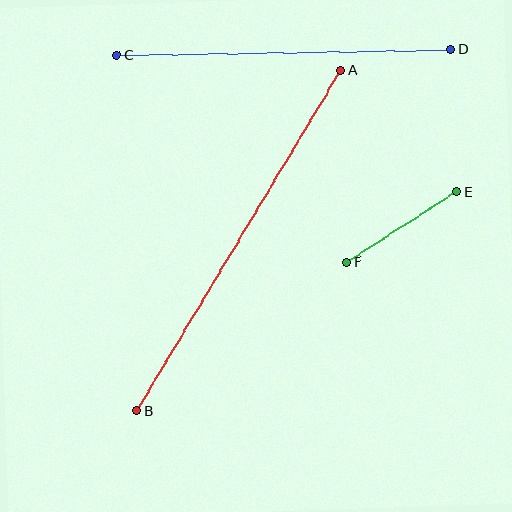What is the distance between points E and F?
The distance is approximately 130 pixels.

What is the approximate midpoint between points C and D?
The midpoint is at approximately (284, 53) pixels.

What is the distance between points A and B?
The distance is approximately 397 pixels.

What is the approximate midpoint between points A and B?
The midpoint is at approximately (239, 240) pixels.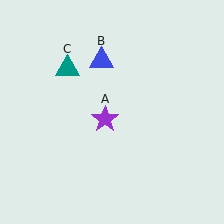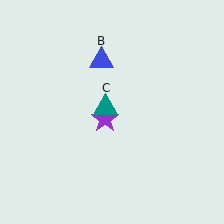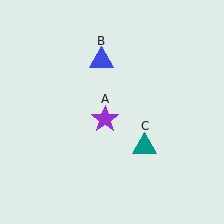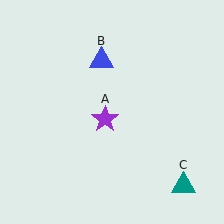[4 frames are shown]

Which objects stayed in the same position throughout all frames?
Purple star (object A) and blue triangle (object B) remained stationary.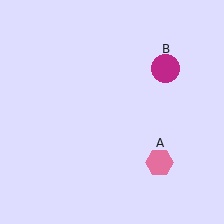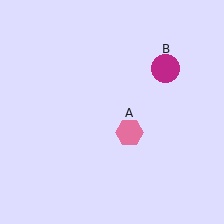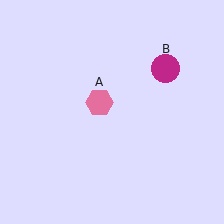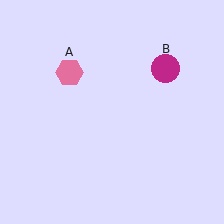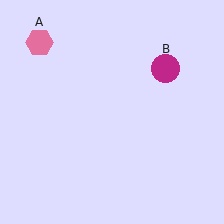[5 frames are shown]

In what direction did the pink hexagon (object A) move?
The pink hexagon (object A) moved up and to the left.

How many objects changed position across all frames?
1 object changed position: pink hexagon (object A).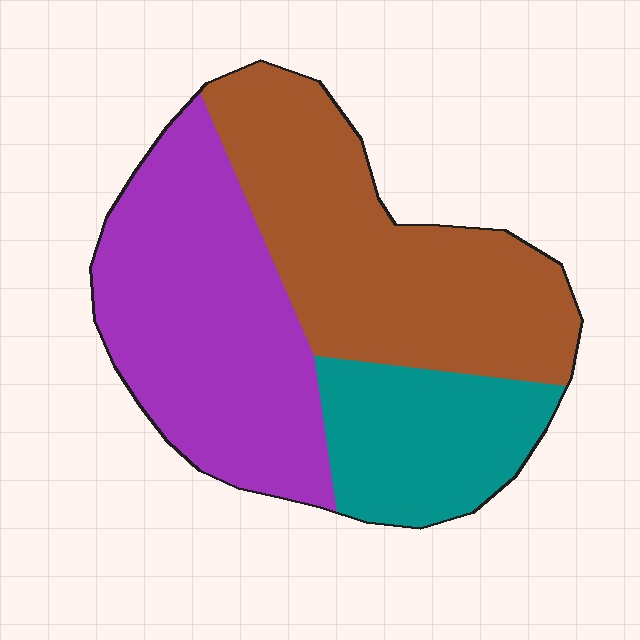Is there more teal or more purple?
Purple.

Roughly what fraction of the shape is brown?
Brown covers about 40% of the shape.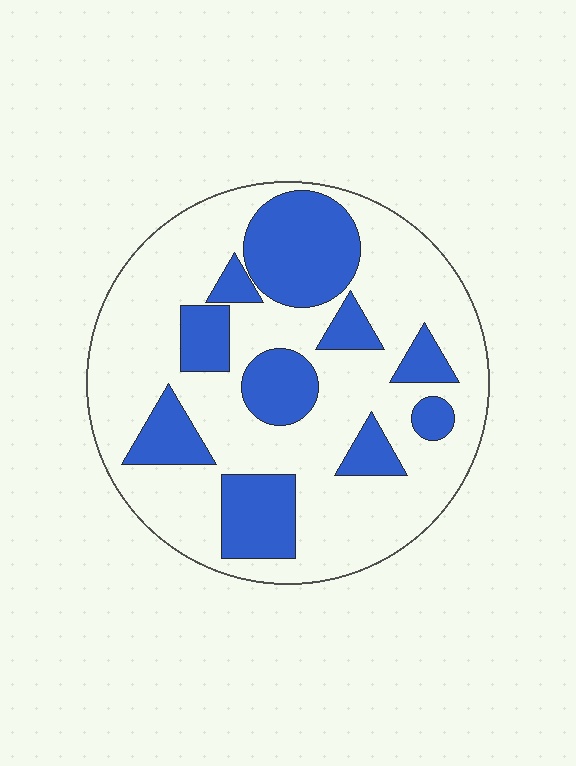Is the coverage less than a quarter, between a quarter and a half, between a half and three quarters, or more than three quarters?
Between a quarter and a half.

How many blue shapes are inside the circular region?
10.